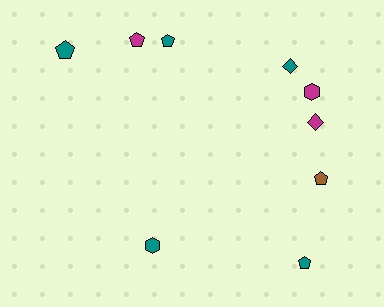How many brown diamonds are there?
There are no brown diamonds.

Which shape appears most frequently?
Pentagon, with 5 objects.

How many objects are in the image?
There are 9 objects.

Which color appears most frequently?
Teal, with 5 objects.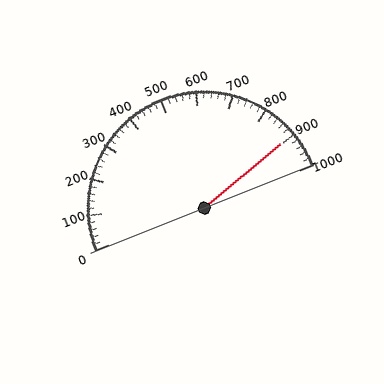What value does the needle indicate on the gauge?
The needle indicates approximately 900.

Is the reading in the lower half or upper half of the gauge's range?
The reading is in the upper half of the range (0 to 1000).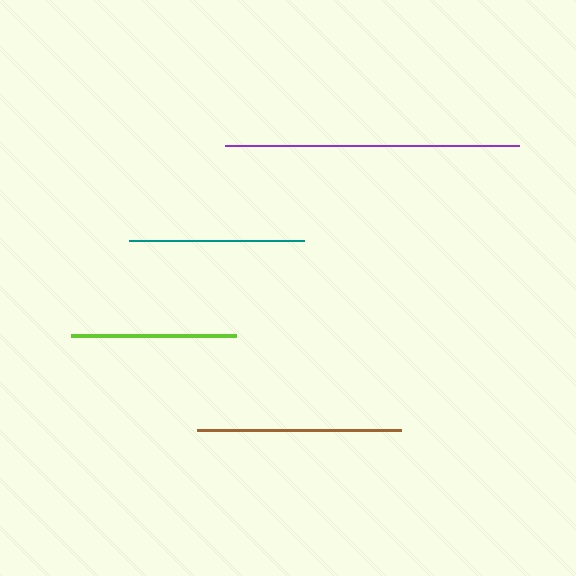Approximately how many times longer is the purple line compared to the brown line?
The purple line is approximately 1.4 times the length of the brown line.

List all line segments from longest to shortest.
From longest to shortest: purple, brown, teal, lime.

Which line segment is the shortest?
The lime line is the shortest at approximately 164 pixels.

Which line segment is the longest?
The purple line is the longest at approximately 294 pixels.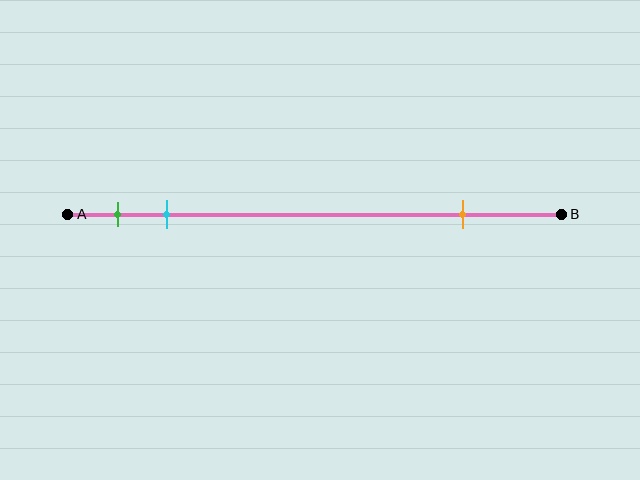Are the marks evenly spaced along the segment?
No, the marks are not evenly spaced.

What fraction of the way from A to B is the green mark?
The green mark is approximately 10% (0.1) of the way from A to B.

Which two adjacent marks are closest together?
The green and cyan marks are the closest adjacent pair.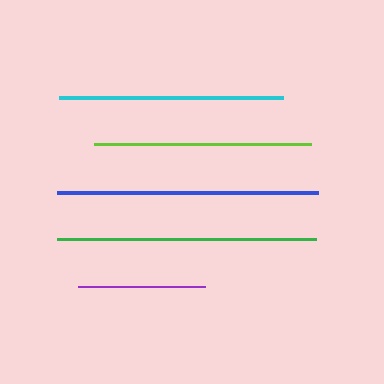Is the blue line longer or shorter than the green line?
The blue line is longer than the green line.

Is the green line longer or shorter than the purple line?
The green line is longer than the purple line.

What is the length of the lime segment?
The lime segment is approximately 216 pixels long.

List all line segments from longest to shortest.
From longest to shortest: blue, green, cyan, lime, purple.